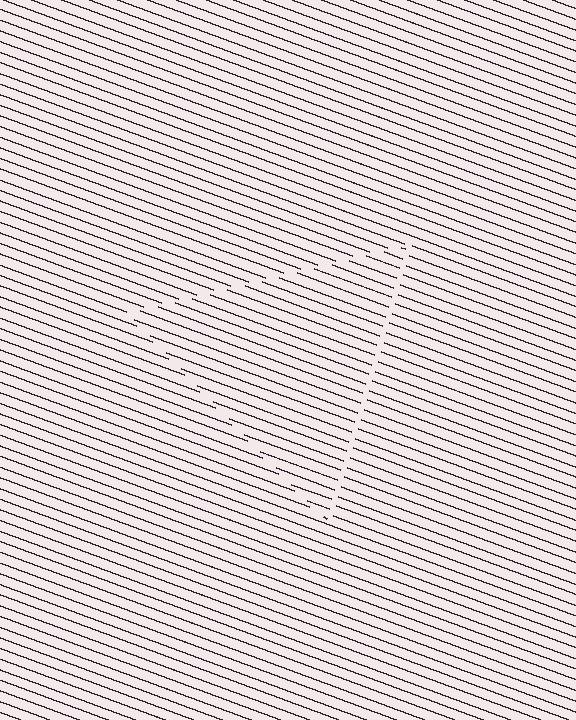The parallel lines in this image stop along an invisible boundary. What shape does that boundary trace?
An illusory triangle. The interior of the shape contains the same grating, shifted by half a period — the contour is defined by the phase discontinuity where line-ends from the inner and outer gratings abut.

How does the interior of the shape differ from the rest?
The interior of the shape contains the same grating, shifted by half a period — the contour is defined by the phase discontinuity where line-ends from the inner and outer gratings abut.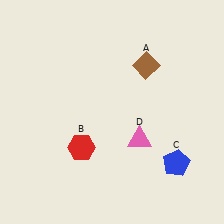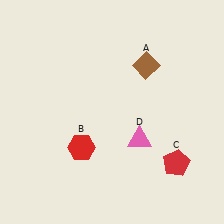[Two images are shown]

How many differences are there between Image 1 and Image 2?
There is 1 difference between the two images.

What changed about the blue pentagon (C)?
In Image 1, C is blue. In Image 2, it changed to red.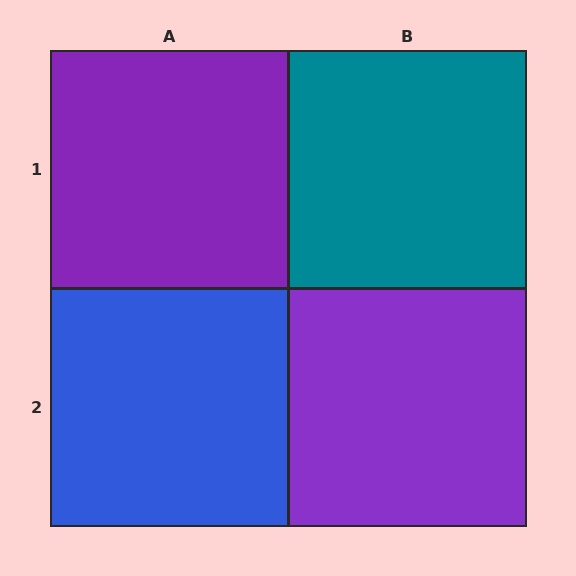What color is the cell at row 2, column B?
Purple.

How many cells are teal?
1 cell is teal.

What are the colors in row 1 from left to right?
Purple, teal.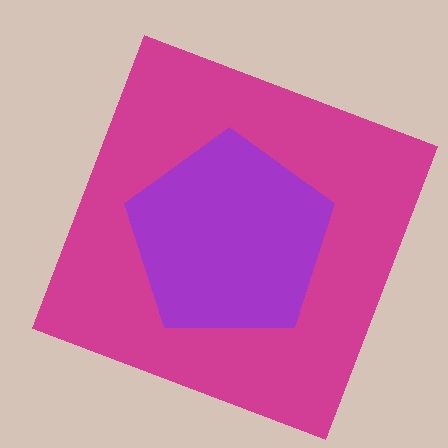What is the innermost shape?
The purple pentagon.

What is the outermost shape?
The magenta square.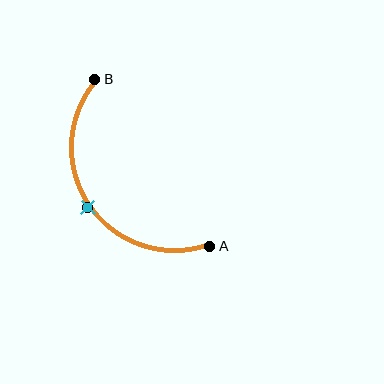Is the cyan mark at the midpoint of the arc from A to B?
Yes. The cyan mark lies on the arc at equal arc-length from both A and B — it is the arc midpoint.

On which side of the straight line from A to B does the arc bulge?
The arc bulges below and to the left of the straight line connecting A and B.